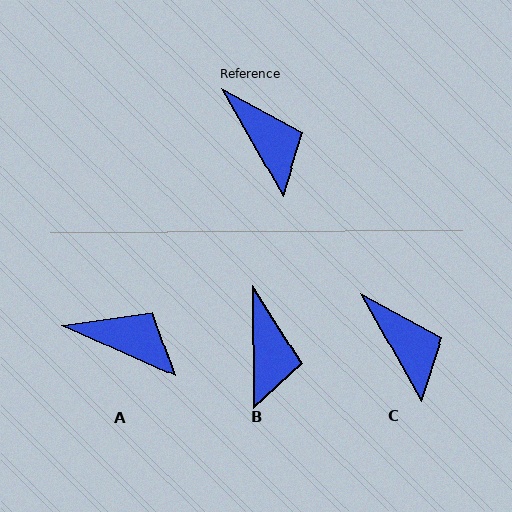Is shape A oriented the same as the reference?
No, it is off by about 36 degrees.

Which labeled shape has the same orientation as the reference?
C.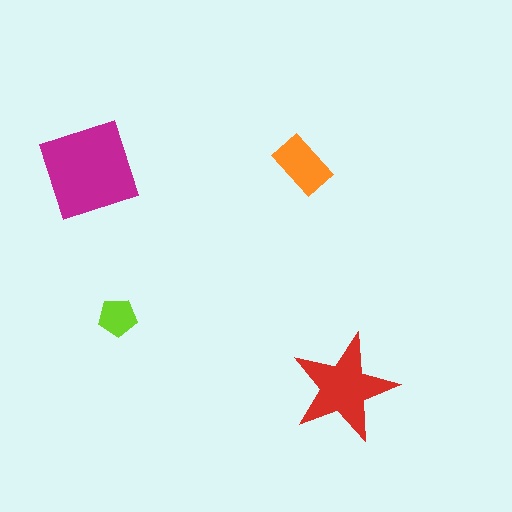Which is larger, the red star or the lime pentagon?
The red star.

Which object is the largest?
The magenta diamond.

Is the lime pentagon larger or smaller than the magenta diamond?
Smaller.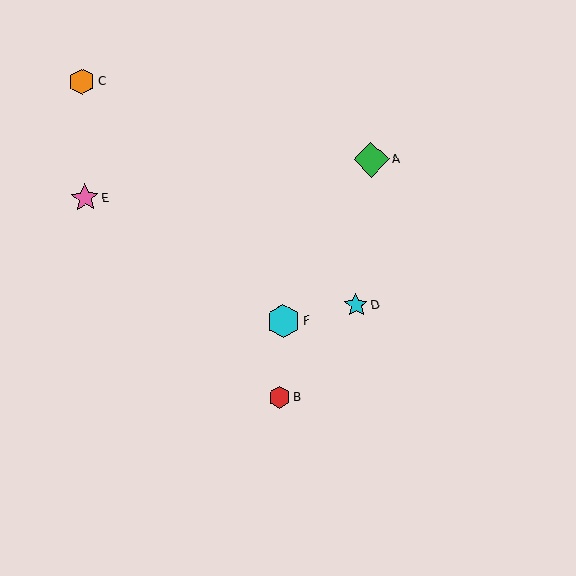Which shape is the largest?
The green diamond (labeled A) is the largest.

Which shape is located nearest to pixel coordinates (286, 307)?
The cyan hexagon (labeled F) at (284, 321) is nearest to that location.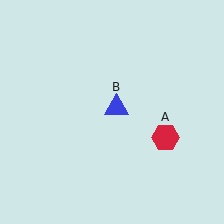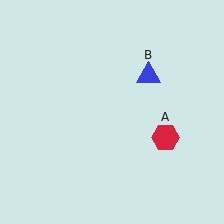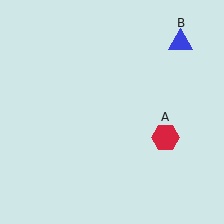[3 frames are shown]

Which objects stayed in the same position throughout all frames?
Red hexagon (object A) remained stationary.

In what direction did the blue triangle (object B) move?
The blue triangle (object B) moved up and to the right.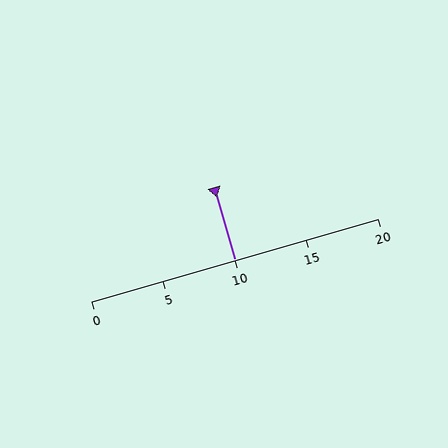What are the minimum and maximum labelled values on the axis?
The axis runs from 0 to 20.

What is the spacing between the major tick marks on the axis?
The major ticks are spaced 5 apart.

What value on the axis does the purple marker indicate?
The marker indicates approximately 10.